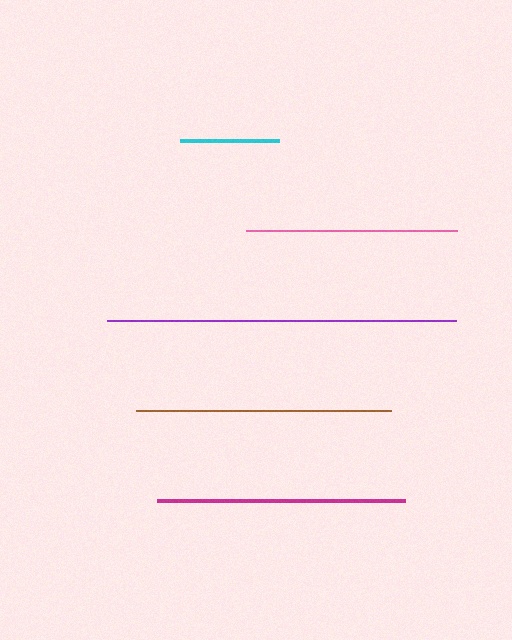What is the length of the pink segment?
The pink segment is approximately 211 pixels long.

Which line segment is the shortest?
The cyan line is the shortest at approximately 100 pixels.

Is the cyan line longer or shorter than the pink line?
The pink line is longer than the cyan line.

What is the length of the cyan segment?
The cyan segment is approximately 100 pixels long.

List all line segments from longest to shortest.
From longest to shortest: purple, brown, magenta, pink, cyan.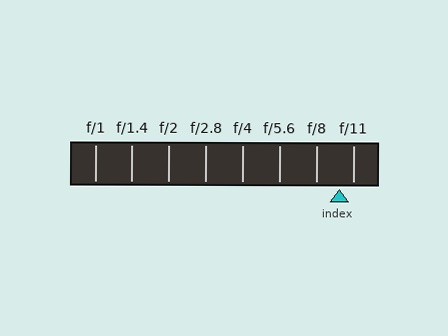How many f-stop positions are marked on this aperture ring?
There are 8 f-stop positions marked.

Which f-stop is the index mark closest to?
The index mark is closest to f/11.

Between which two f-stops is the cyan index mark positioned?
The index mark is between f/8 and f/11.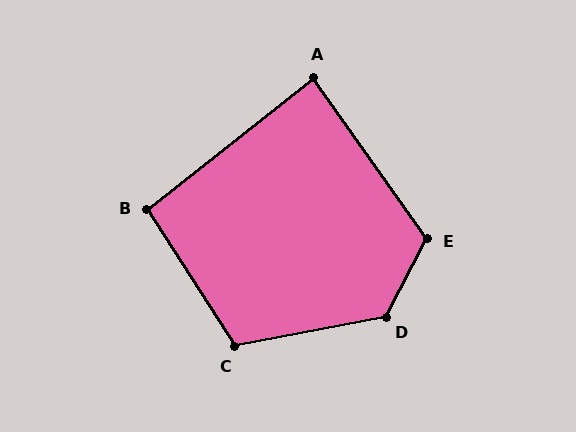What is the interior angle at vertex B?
Approximately 96 degrees (obtuse).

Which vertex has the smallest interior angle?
A, at approximately 87 degrees.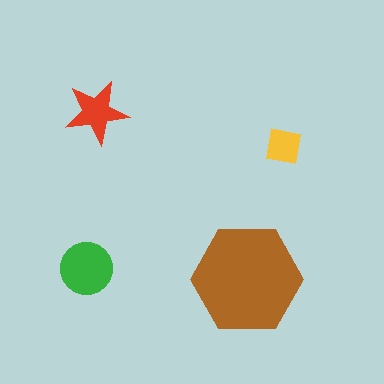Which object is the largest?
The brown hexagon.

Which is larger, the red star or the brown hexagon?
The brown hexagon.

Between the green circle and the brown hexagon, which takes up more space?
The brown hexagon.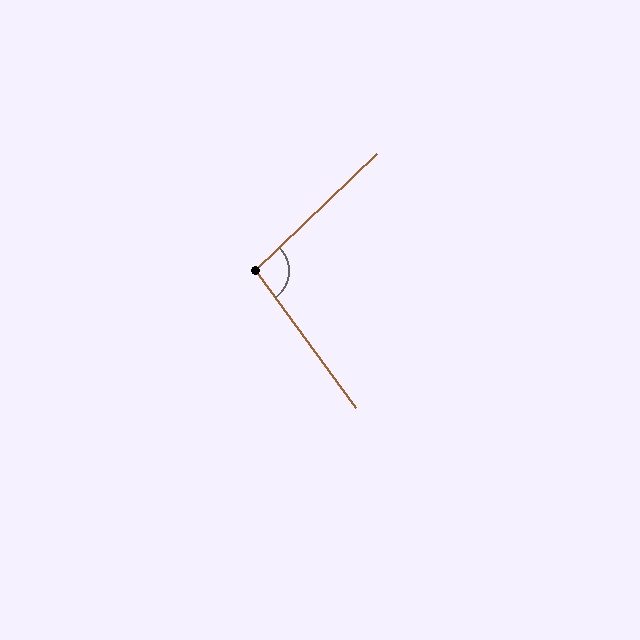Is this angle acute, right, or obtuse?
It is obtuse.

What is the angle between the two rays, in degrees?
Approximately 98 degrees.